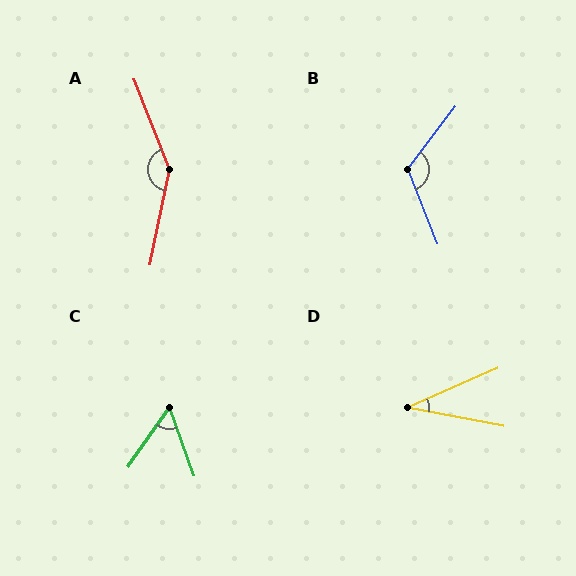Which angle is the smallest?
D, at approximately 34 degrees.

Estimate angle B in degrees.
Approximately 121 degrees.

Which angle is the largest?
A, at approximately 147 degrees.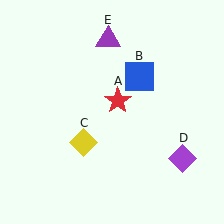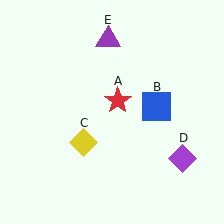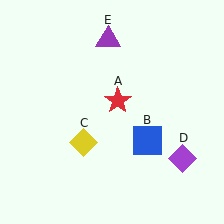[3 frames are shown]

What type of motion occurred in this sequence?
The blue square (object B) rotated clockwise around the center of the scene.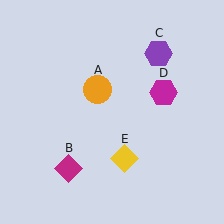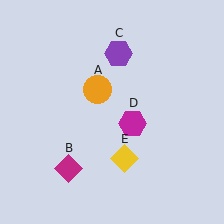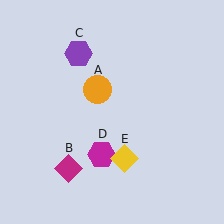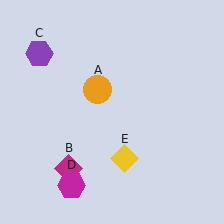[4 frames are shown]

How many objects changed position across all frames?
2 objects changed position: purple hexagon (object C), magenta hexagon (object D).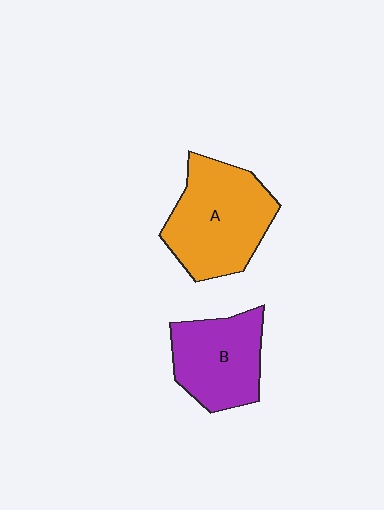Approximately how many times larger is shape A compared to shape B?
Approximately 1.3 times.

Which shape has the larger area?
Shape A (orange).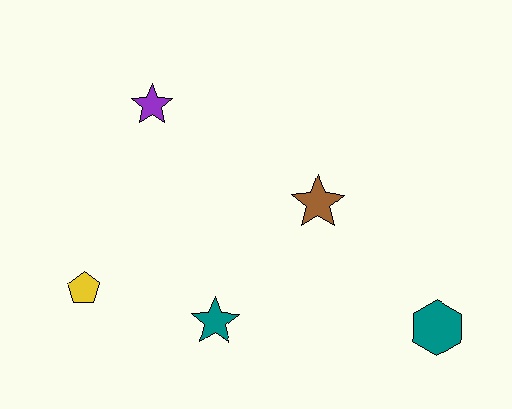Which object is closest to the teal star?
The yellow pentagon is closest to the teal star.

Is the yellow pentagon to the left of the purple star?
Yes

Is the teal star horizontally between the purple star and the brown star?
Yes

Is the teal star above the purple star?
No